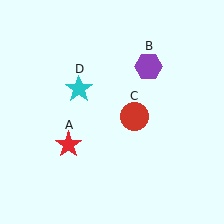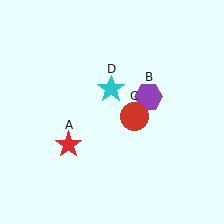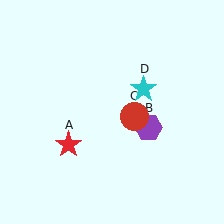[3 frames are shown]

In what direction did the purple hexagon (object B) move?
The purple hexagon (object B) moved down.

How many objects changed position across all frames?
2 objects changed position: purple hexagon (object B), cyan star (object D).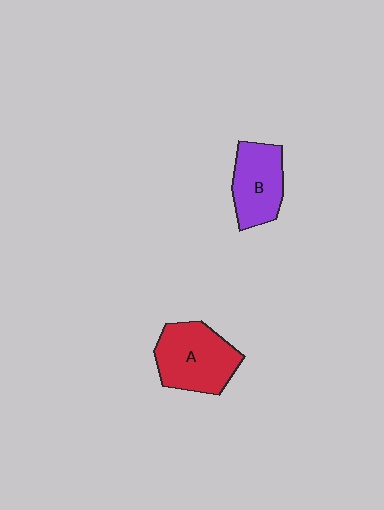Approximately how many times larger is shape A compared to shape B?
Approximately 1.2 times.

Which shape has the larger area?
Shape A (red).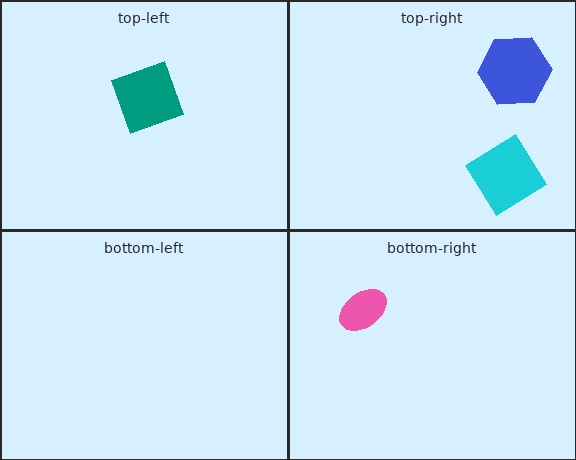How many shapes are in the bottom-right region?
1.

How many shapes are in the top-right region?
2.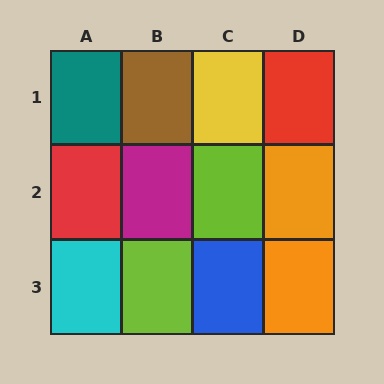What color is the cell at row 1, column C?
Yellow.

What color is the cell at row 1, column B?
Brown.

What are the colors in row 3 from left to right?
Cyan, lime, blue, orange.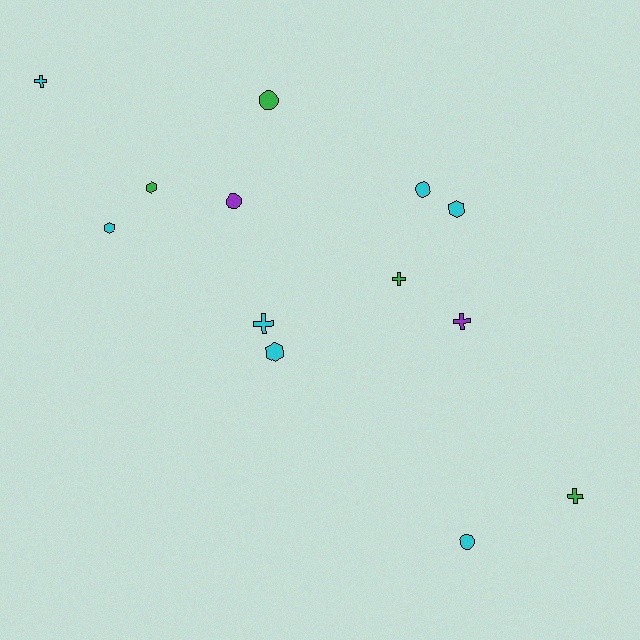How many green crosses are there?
There are 2 green crosses.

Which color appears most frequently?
Cyan, with 7 objects.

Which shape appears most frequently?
Cross, with 5 objects.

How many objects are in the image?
There are 13 objects.